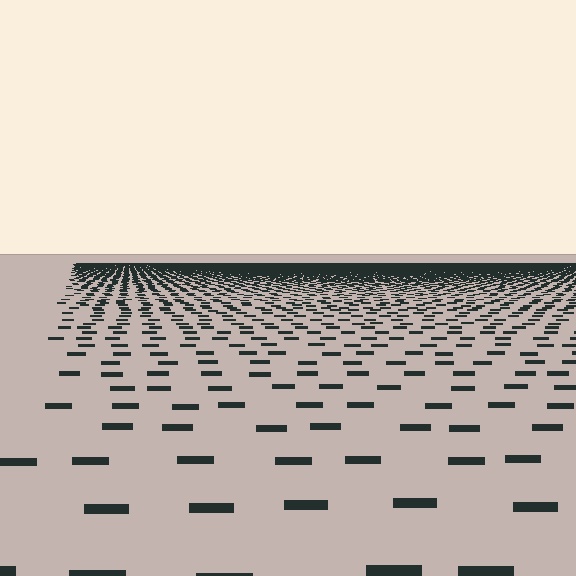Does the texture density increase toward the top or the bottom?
Density increases toward the top.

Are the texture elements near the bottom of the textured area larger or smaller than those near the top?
Larger. Near the bottom, elements are closer to the viewer and appear at a bigger on-screen size.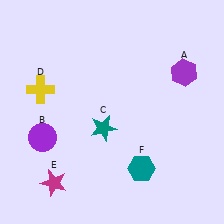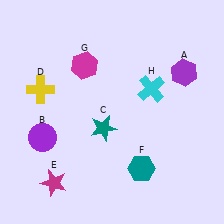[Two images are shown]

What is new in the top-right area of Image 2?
A cyan cross (H) was added in the top-right area of Image 2.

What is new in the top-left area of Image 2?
A magenta hexagon (G) was added in the top-left area of Image 2.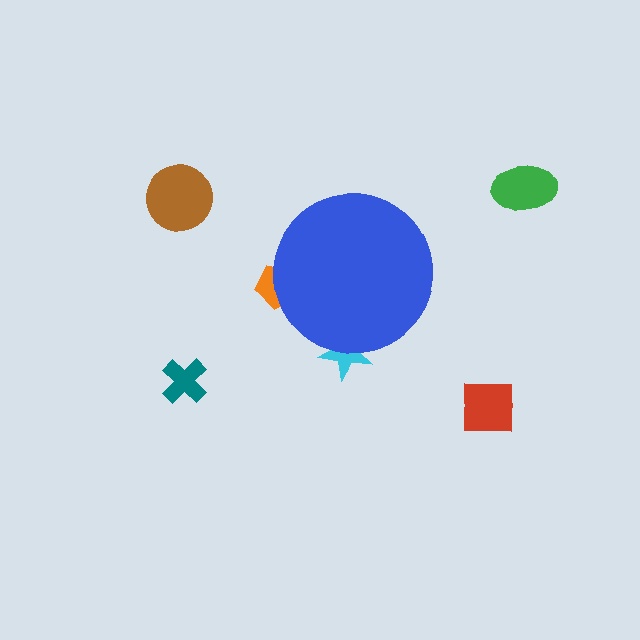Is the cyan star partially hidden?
Yes, the cyan star is partially hidden behind the blue circle.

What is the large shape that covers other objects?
A blue circle.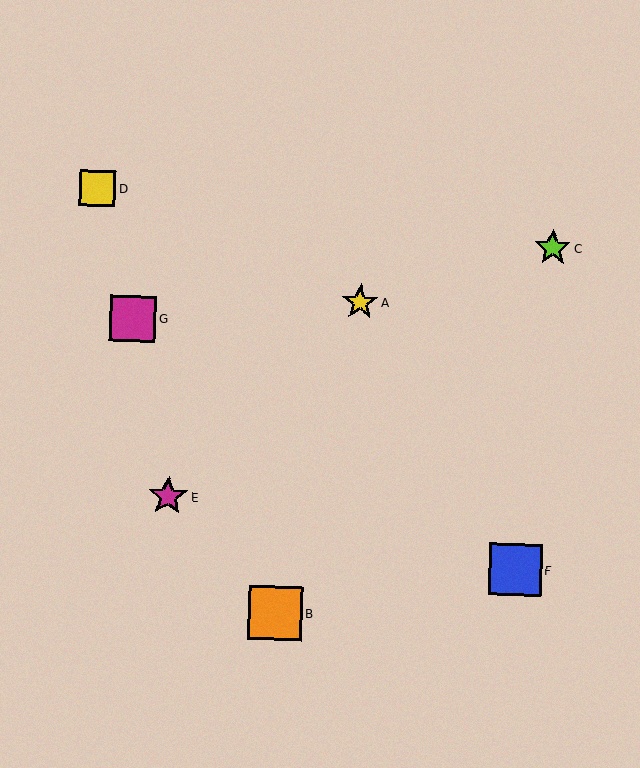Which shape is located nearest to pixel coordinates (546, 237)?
The lime star (labeled C) at (553, 248) is nearest to that location.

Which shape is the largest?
The orange square (labeled B) is the largest.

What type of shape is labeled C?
Shape C is a lime star.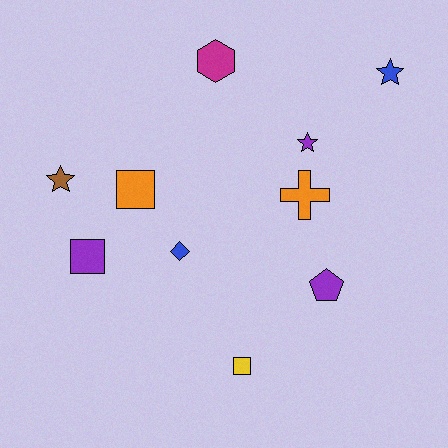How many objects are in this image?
There are 10 objects.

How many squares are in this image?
There are 3 squares.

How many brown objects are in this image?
There is 1 brown object.